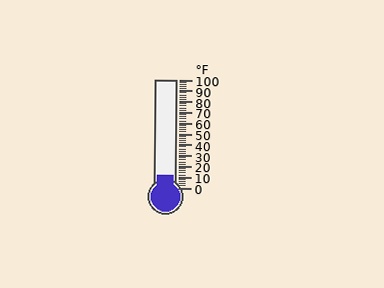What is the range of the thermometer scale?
The thermometer scale ranges from 0°F to 100°F.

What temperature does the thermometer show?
The thermometer shows approximately 12°F.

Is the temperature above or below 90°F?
The temperature is below 90°F.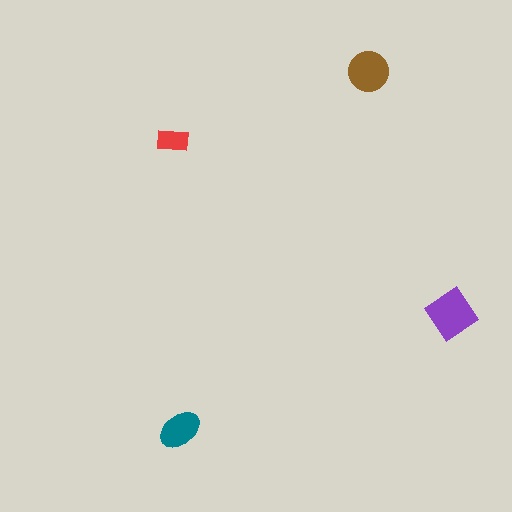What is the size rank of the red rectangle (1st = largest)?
4th.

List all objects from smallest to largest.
The red rectangle, the teal ellipse, the brown circle, the purple diamond.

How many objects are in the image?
There are 4 objects in the image.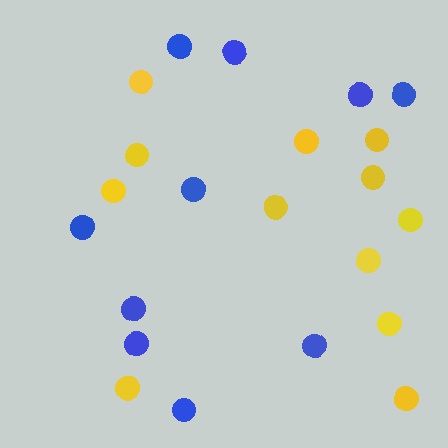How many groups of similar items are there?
There are 2 groups: one group of blue circles (10) and one group of yellow circles (12).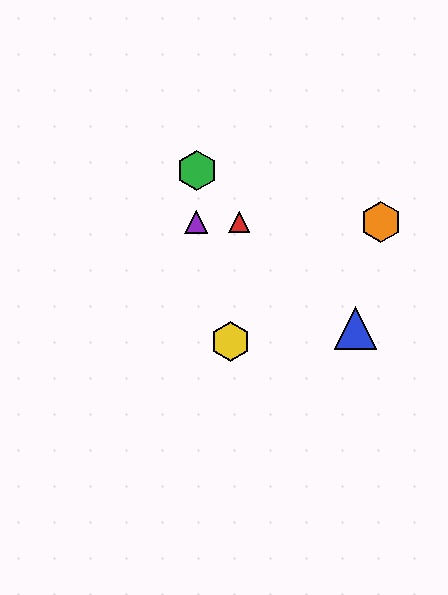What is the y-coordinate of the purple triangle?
The purple triangle is at y≈222.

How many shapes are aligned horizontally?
3 shapes (the red triangle, the purple triangle, the orange hexagon) are aligned horizontally.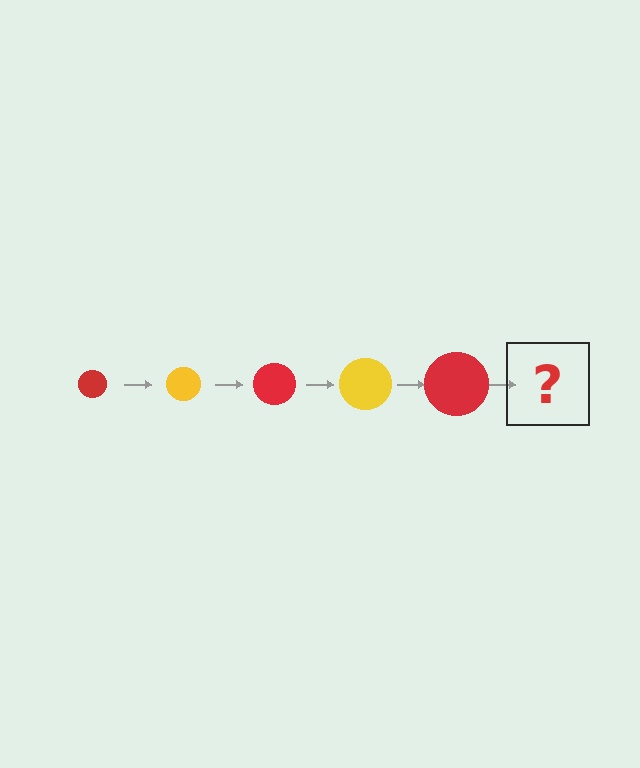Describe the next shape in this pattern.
It should be a yellow circle, larger than the previous one.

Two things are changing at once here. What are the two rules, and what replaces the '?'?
The two rules are that the circle grows larger each step and the color cycles through red and yellow. The '?' should be a yellow circle, larger than the previous one.